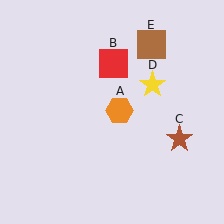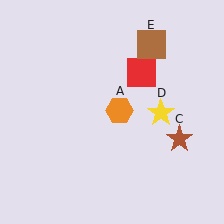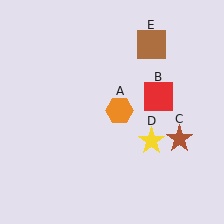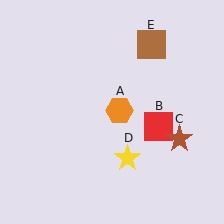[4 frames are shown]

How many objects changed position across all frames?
2 objects changed position: red square (object B), yellow star (object D).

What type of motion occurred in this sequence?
The red square (object B), yellow star (object D) rotated clockwise around the center of the scene.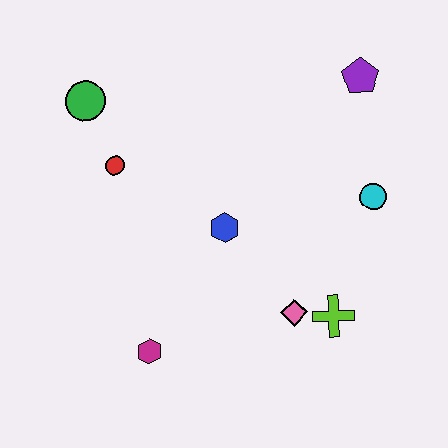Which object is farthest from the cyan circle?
The green circle is farthest from the cyan circle.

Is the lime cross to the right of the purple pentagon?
No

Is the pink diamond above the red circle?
No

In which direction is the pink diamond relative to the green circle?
The pink diamond is below the green circle.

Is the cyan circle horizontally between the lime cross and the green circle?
No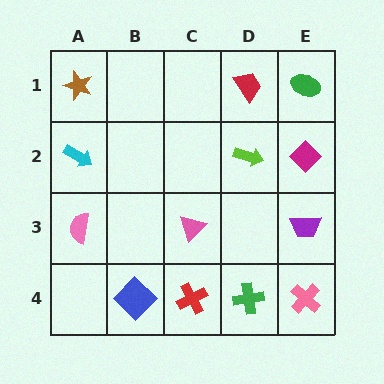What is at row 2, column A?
A cyan arrow.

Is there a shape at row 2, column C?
No, that cell is empty.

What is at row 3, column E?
A purple trapezoid.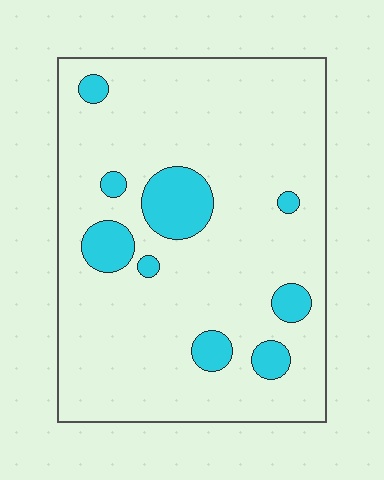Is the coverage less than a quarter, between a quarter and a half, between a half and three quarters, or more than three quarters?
Less than a quarter.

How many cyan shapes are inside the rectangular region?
9.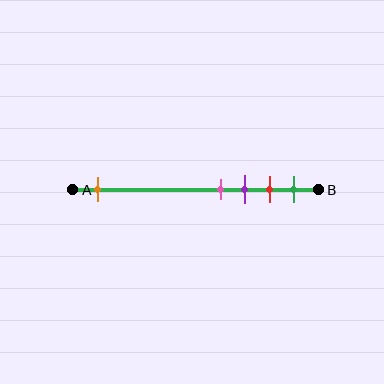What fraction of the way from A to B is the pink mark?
The pink mark is approximately 60% (0.6) of the way from A to B.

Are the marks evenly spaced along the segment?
No, the marks are not evenly spaced.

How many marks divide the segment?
There are 5 marks dividing the segment.